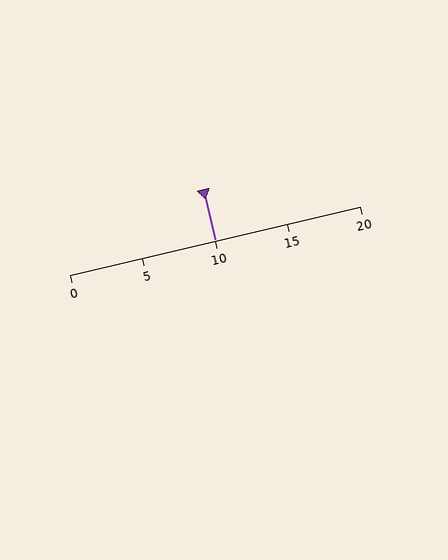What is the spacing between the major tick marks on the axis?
The major ticks are spaced 5 apart.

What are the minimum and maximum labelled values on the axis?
The axis runs from 0 to 20.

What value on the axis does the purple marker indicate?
The marker indicates approximately 10.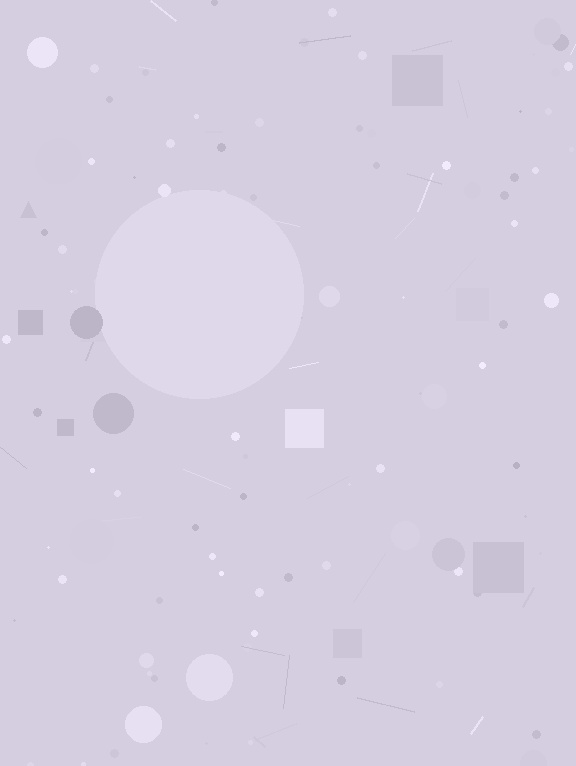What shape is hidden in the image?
A circle is hidden in the image.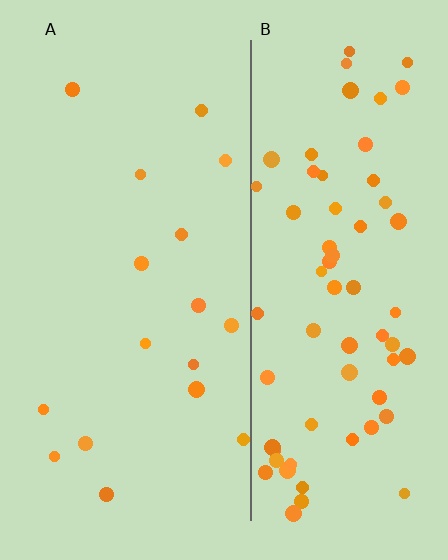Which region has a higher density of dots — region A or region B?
B (the right).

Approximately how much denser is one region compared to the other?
Approximately 4.1× — region B over region A.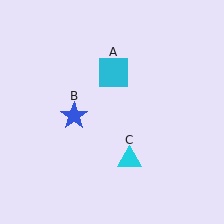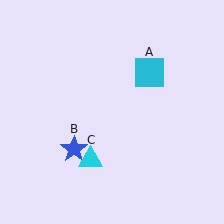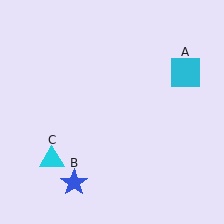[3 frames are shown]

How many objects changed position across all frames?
3 objects changed position: cyan square (object A), blue star (object B), cyan triangle (object C).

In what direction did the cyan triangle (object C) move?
The cyan triangle (object C) moved left.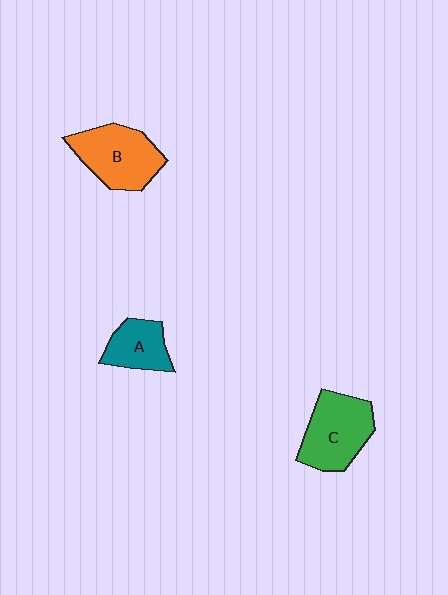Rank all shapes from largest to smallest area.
From largest to smallest: B (orange), C (green), A (teal).